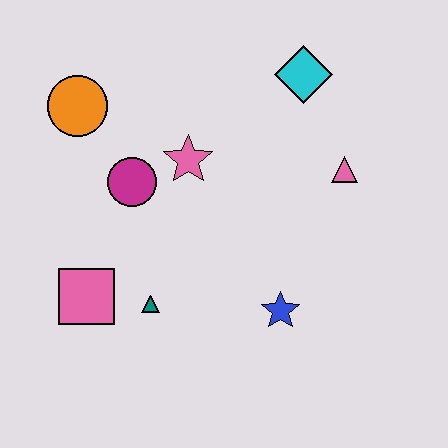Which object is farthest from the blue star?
The orange circle is farthest from the blue star.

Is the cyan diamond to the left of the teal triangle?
No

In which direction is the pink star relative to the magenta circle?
The pink star is to the right of the magenta circle.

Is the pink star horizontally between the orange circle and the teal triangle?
No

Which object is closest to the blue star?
The teal triangle is closest to the blue star.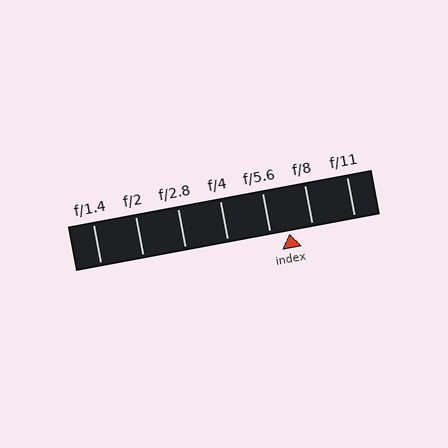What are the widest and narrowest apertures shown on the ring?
The widest aperture shown is f/1.4 and the narrowest is f/11.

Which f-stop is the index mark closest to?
The index mark is closest to f/5.6.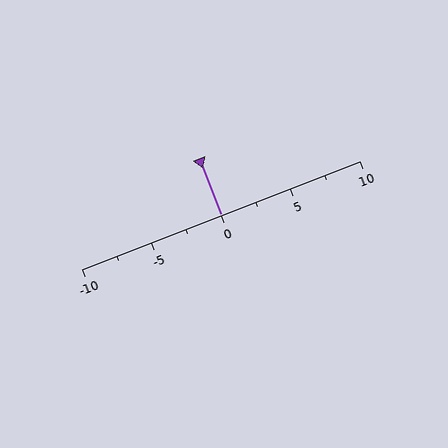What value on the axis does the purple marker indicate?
The marker indicates approximately 0.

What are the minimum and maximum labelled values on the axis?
The axis runs from -10 to 10.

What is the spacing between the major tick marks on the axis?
The major ticks are spaced 5 apart.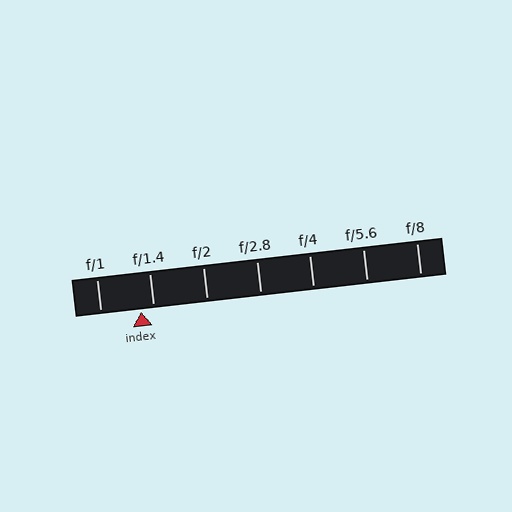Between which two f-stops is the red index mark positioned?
The index mark is between f/1 and f/1.4.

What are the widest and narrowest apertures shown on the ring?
The widest aperture shown is f/1 and the narrowest is f/8.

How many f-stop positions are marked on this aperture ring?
There are 7 f-stop positions marked.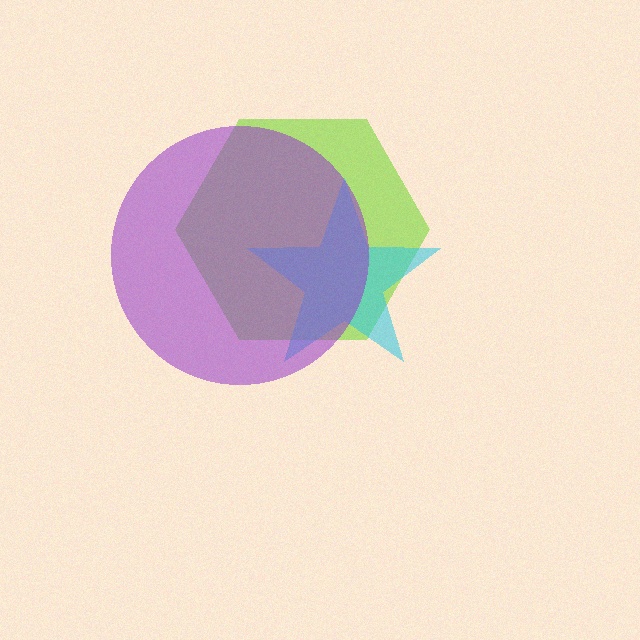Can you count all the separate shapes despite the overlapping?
Yes, there are 3 separate shapes.